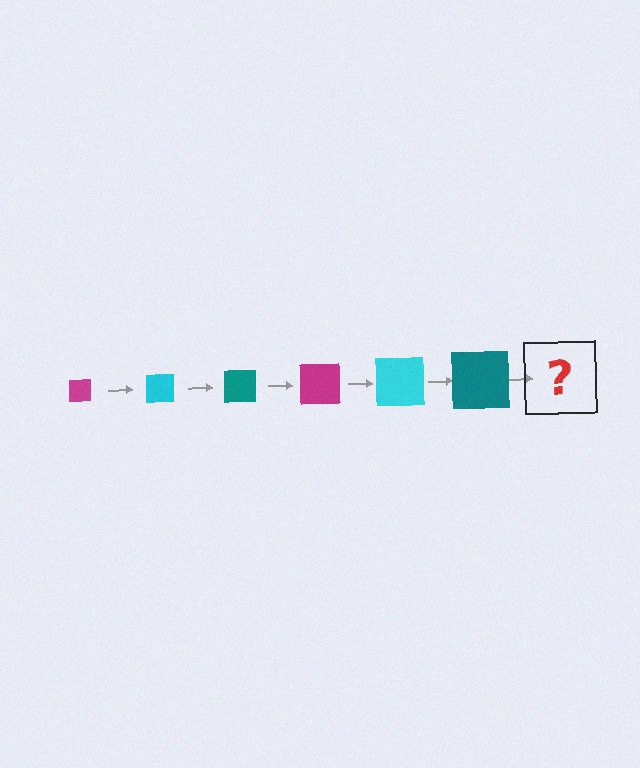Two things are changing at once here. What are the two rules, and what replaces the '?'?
The two rules are that the square grows larger each step and the color cycles through magenta, cyan, and teal. The '?' should be a magenta square, larger than the previous one.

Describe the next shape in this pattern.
It should be a magenta square, larger than the previous one.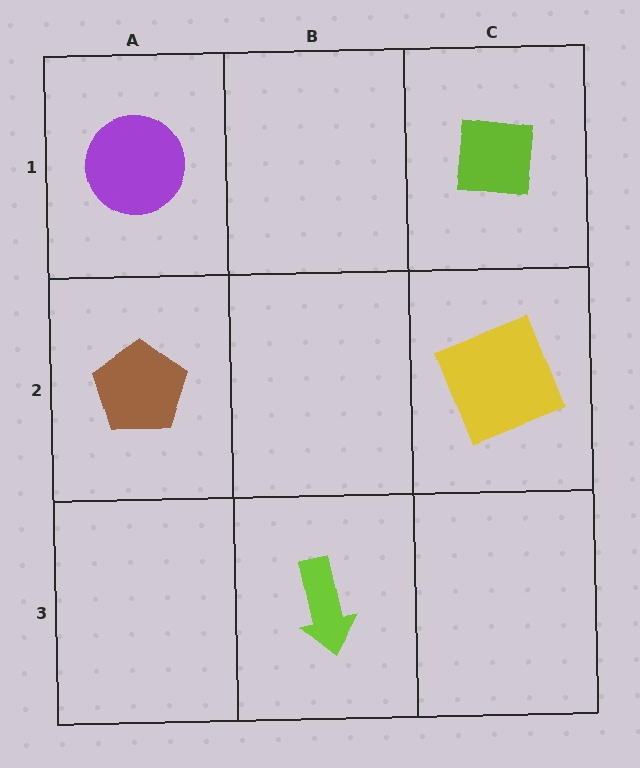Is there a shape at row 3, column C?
No, that cell is empty.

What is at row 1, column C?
A lime square.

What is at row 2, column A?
A brown pentagon.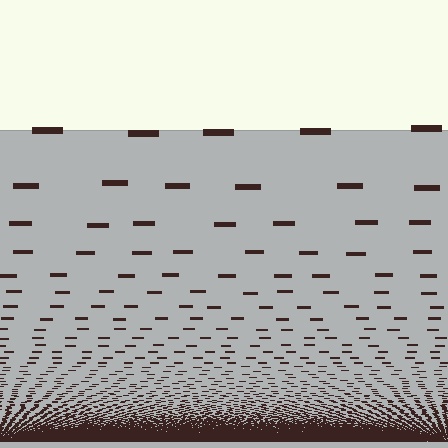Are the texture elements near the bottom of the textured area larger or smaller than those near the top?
Smaller. The gradient is inverted — elements near the bottom are smaller and denser.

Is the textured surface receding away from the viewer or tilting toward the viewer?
The surface appears to tilt toward the viewer. Texture elements get larger and sparser toward the top.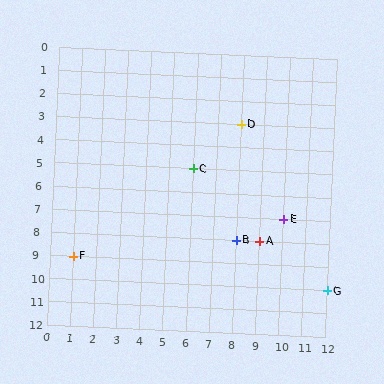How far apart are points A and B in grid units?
Points A and B are 1 column apart.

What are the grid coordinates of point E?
Point E is at grid coordinates (10, 7).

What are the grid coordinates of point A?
Point A is at grid coordinates (9, 8).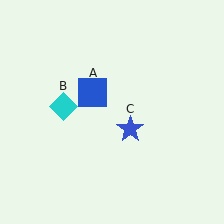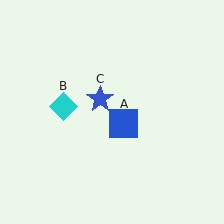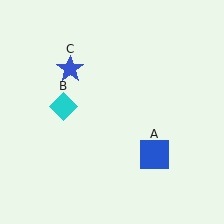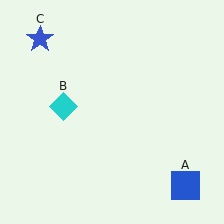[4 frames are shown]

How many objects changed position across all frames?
2 objects changed position: blue square (object A), blue star (object C).